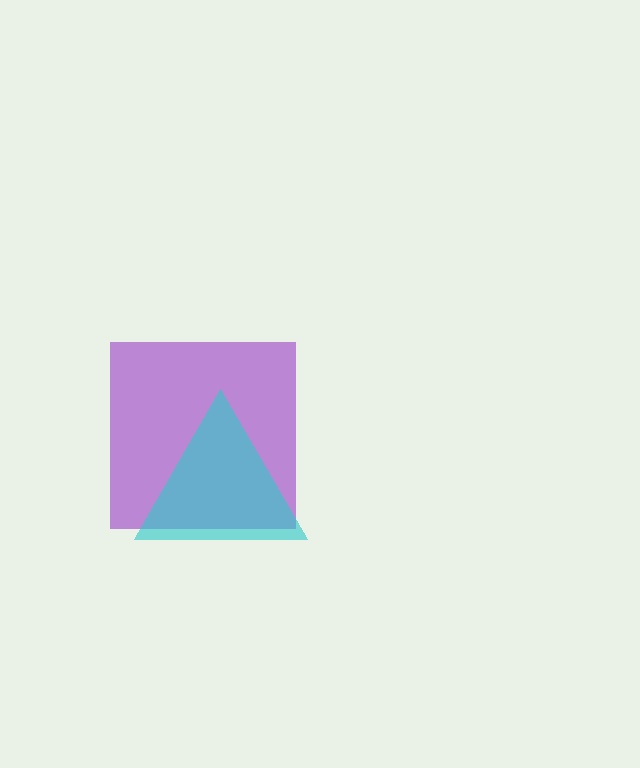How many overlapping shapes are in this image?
There are 2 overlapping shapes in the image.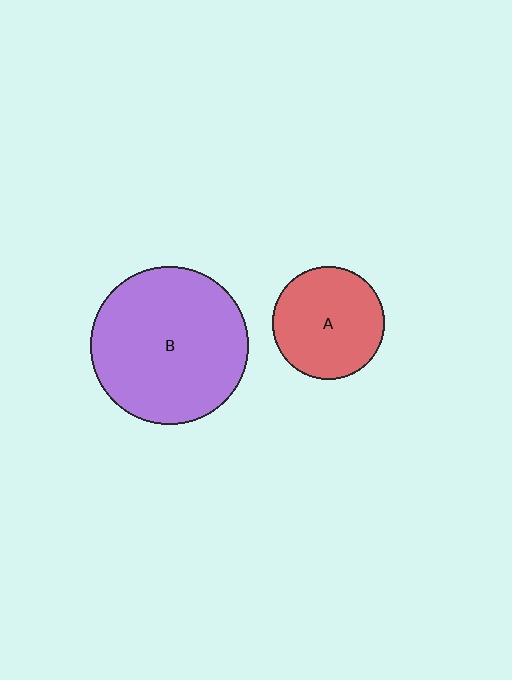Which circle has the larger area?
Circle B (purple).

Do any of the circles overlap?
No, none of the circles overlap.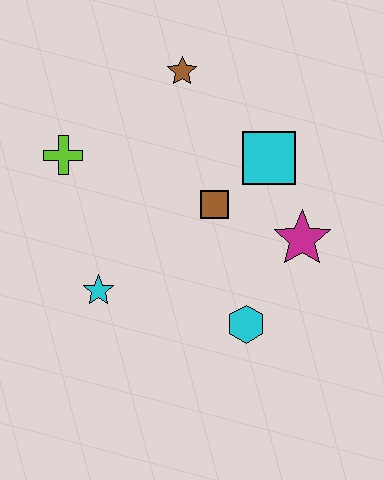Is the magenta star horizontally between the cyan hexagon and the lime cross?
No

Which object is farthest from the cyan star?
The brown star is farthest from the cyan star.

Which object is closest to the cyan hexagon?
The magenta star is closest to the cyan hexagon.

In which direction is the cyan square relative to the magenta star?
The cyan square is above the magenta star.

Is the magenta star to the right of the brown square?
Yes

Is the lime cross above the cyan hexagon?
Yes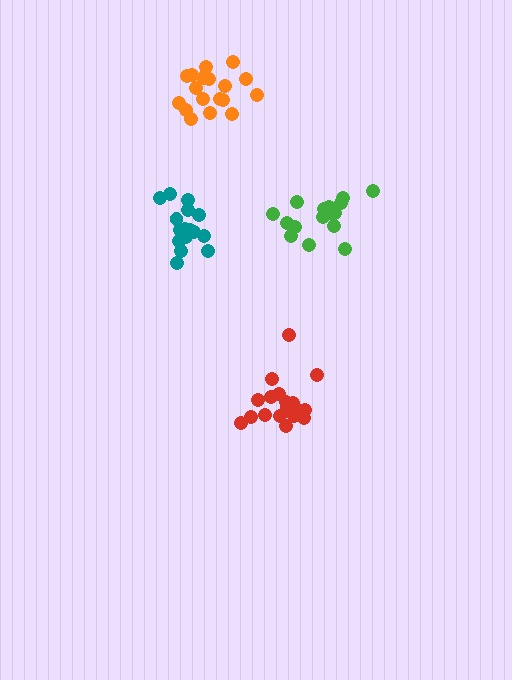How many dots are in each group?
Group 1: 18 dots, Group 2: 16 dots, Group 3: 16 dots, Group 4: 19 dots (69 total).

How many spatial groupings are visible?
There are 4 spatial groupings.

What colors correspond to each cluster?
The clusters are colored: red, green, teal, orange.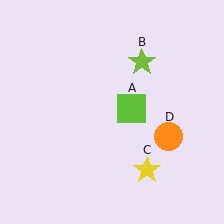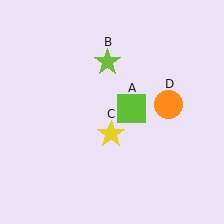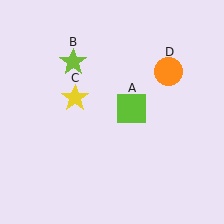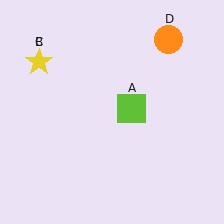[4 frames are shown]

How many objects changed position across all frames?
3 objects changed position: lime star (object B), yellow star (object C), orange circle (object D).